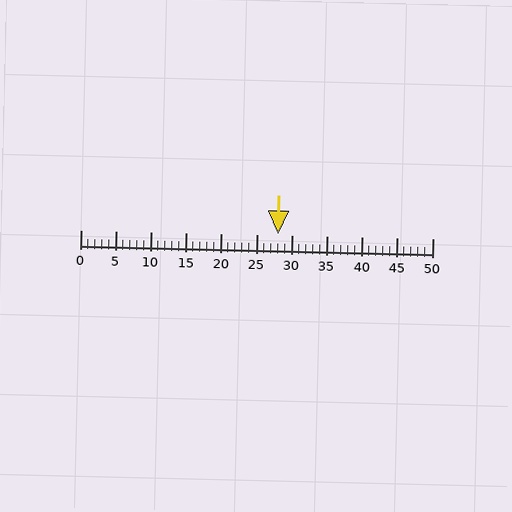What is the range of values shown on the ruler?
The ruler shows values from 0 to 50.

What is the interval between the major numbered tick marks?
The major tick marks are spaced 5 units apart.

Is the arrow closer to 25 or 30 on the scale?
The arrow is closer to 30.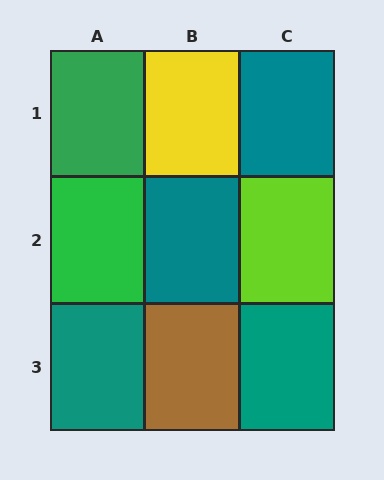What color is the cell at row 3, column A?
Teal.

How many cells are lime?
1 cell is lime.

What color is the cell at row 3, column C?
Teal.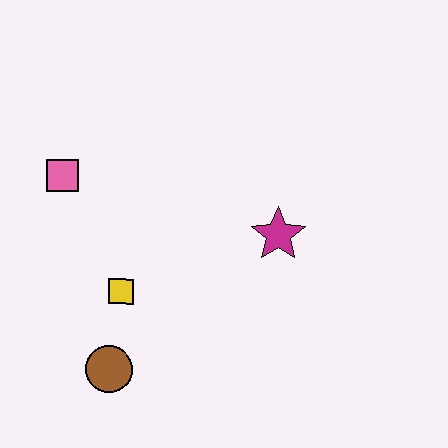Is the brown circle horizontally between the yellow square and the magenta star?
No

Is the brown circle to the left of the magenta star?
Yes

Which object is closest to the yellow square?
The brown circle is closest to the yellow square.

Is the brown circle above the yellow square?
No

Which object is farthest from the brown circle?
The magenta star is farthest from the brown circle.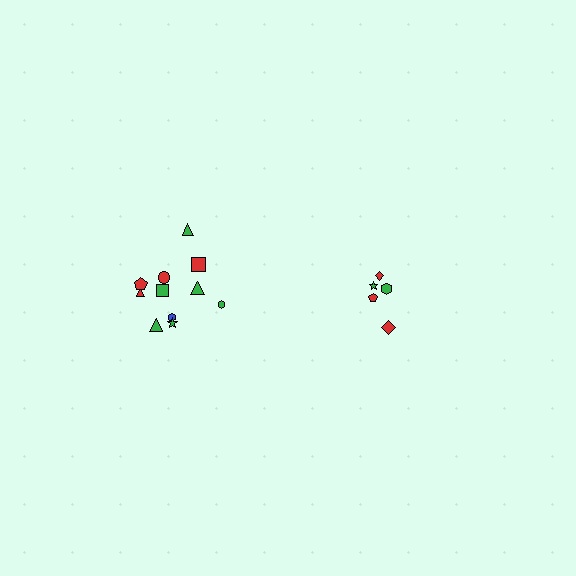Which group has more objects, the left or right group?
The left group.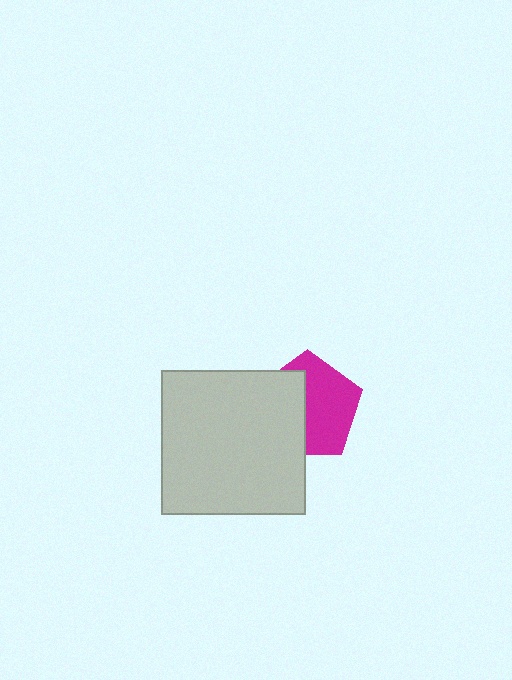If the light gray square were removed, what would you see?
You would see the complete magenta pentagon.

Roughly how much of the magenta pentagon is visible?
About half of it is visible (roughly 56%).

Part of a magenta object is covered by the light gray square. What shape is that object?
It is a pentagon.